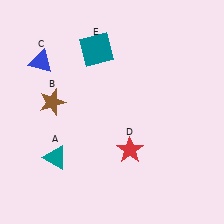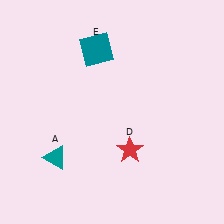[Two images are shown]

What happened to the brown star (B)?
The brown star (B) was removed in Image 2. It was in the top-left area of Image 1.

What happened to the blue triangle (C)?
The blue triangle (C) was removed in Image 2. It was in the top-left area of Image 1.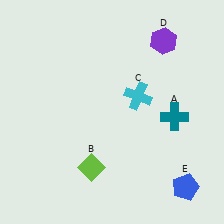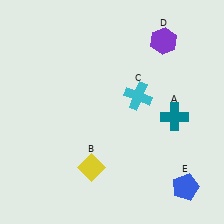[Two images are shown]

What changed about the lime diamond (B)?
In Image 1, B is lime. In Image 2, it changed to yellow.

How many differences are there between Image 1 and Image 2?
There is 1 difference between the two images.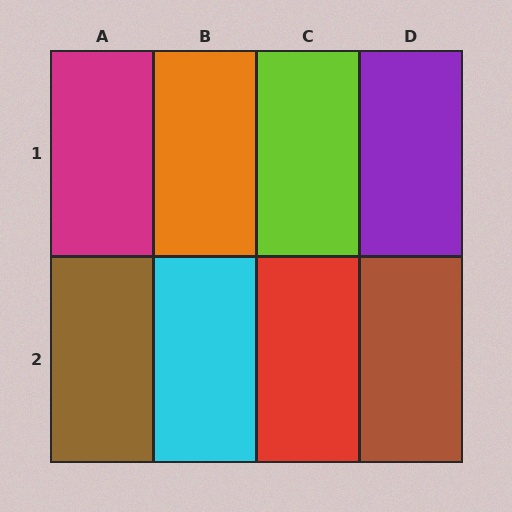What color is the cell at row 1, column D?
Purple.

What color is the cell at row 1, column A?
Magenta.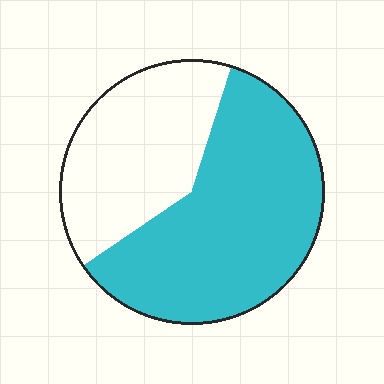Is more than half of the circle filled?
Yes.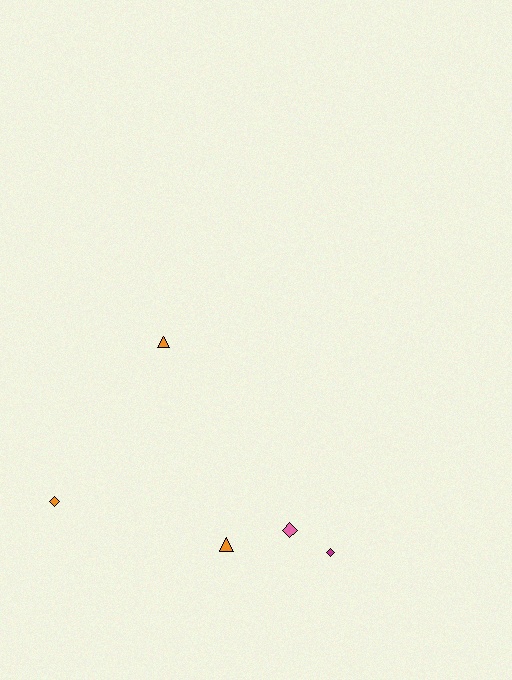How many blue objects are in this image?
There are no blue objects.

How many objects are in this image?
There are 5 objects.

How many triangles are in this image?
There are 2 triangles.